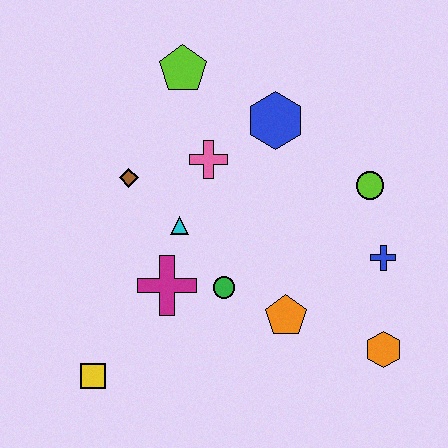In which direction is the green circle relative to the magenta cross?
The green circle is to the right of the magenta cross.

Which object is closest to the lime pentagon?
The pink cross is closest to the lime pentagon.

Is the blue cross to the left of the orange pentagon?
No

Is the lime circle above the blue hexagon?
No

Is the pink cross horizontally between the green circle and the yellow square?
Yes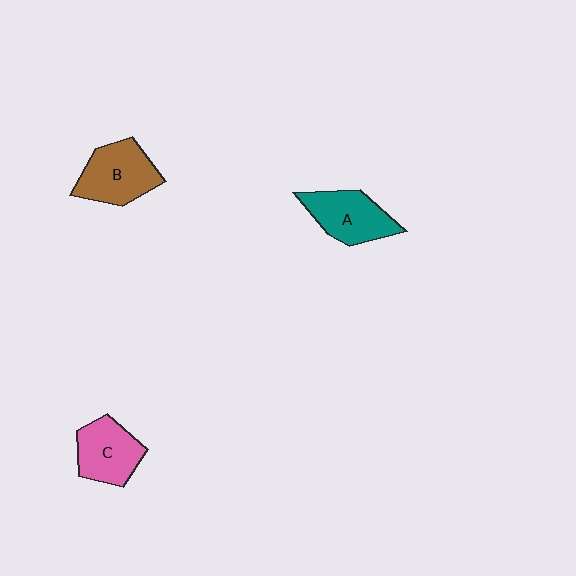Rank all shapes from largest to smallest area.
From largest to smallest: B (brown), A (teal), C (pink).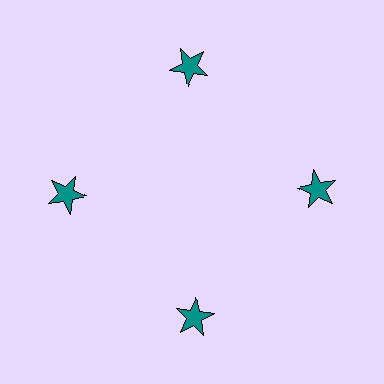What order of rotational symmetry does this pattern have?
This pattern has 4-fold rotational symmetry.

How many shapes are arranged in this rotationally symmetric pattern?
There are 4 shapes, arranged in 4 groups of 1.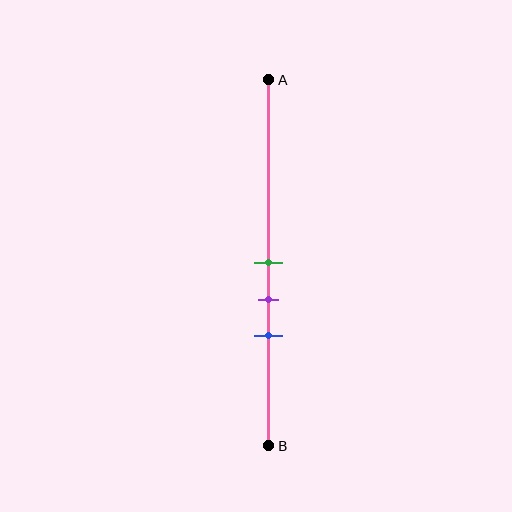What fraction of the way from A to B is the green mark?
The green mark is approximately 50% (0.5) of the way from A to B.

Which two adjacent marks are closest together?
The green and purple marks are the closest adjacent pair.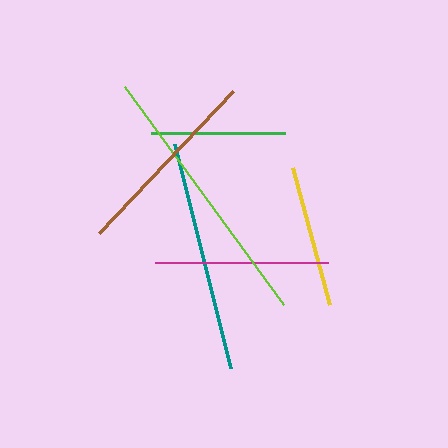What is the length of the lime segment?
The lime segment is approximately 270 pixels long.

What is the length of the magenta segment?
The magenta segment is approximately 173 pixels long.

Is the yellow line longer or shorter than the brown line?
The brown line is longer than the yellow line.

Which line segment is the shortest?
The green line is the shortest at approximately 134 pixels.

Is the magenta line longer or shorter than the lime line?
The lime line is longer than the magenta line.